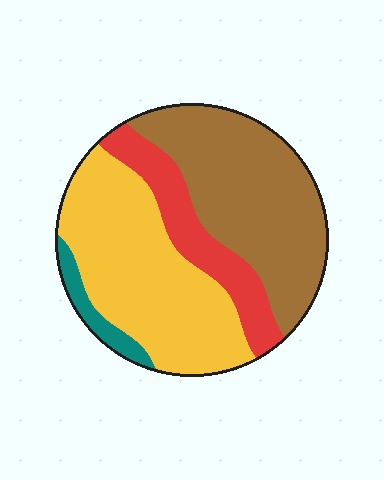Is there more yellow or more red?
Yellow.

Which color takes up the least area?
Teal, at roughly 5%.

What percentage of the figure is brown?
Brown takes up about three eighths (3/8) of the figure.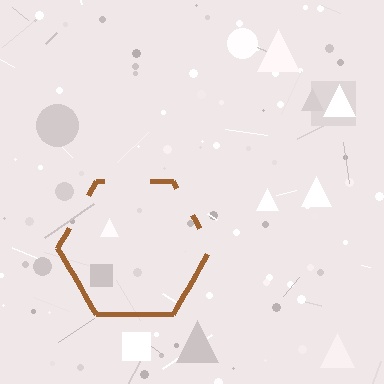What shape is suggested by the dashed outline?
The dashed outline suggests a hexagon.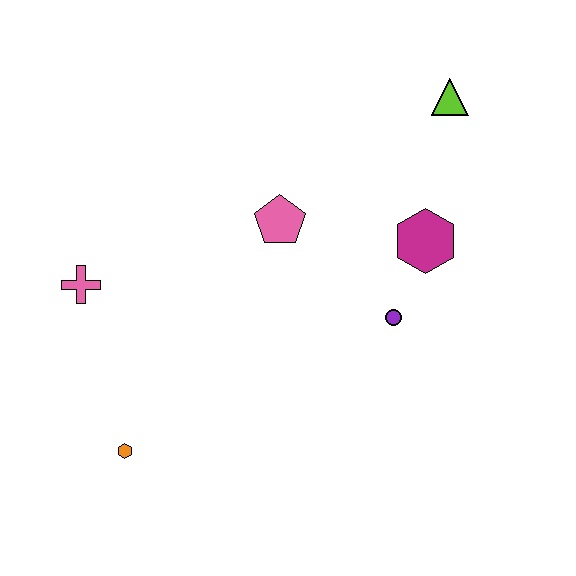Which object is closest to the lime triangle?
The magenta hexagon is closest to the lime triangle.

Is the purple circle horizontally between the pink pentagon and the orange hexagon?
No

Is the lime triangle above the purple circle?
Yes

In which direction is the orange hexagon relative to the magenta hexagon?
The orange hexagon is to the left of the magenta hexagon.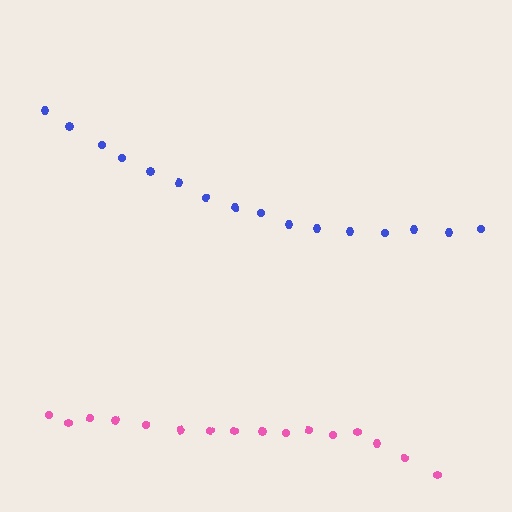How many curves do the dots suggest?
There are 2 distinct paths.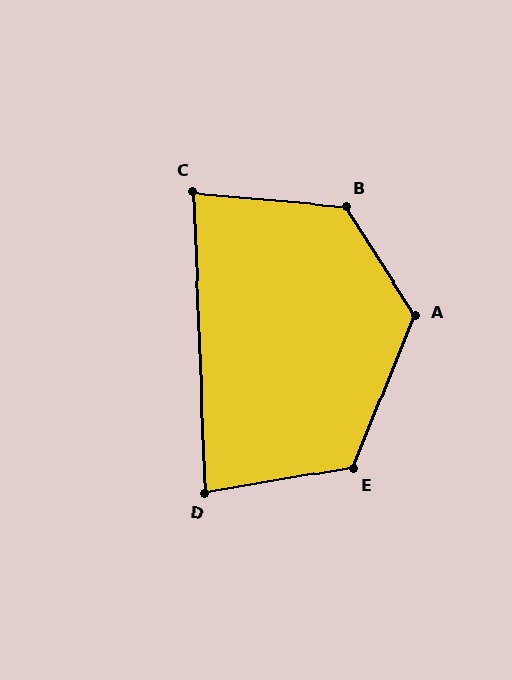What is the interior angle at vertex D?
Approximately 83 degrees (acute).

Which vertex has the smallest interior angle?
C, at approximately 82 degrees.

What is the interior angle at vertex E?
Approximately 121 degrees (obtuse).